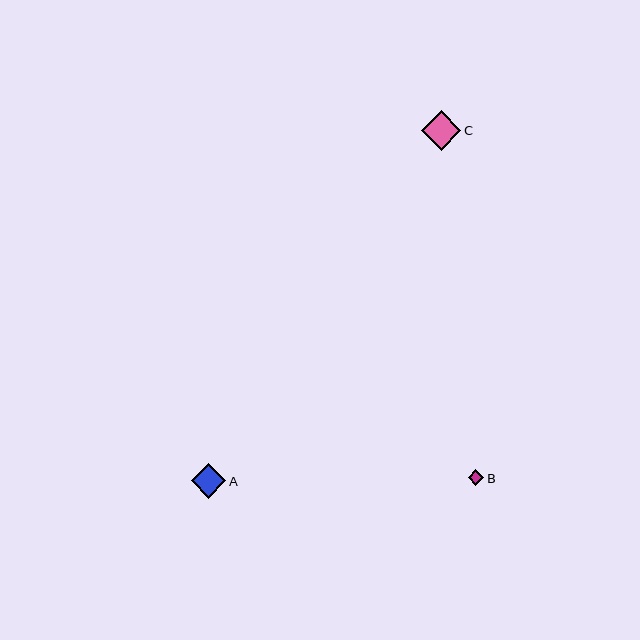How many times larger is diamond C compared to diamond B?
Diamond C is approximately 2.5 times the size of diamond B.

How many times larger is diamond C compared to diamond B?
Diamond C is approximately 2.5 times the size of diamond B.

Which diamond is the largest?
Diamond C is the largest with a size of approximately 40 pixels.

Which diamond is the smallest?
Diamond B is the smallest with a size of approximately 16 pixels.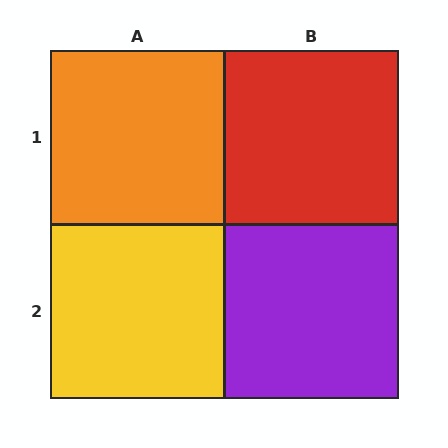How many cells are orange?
1 cell is orange.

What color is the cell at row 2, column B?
Purple.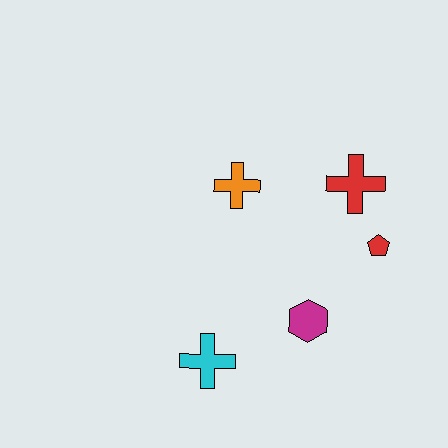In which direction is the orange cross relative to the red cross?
The orange cross is to the left of the red cross.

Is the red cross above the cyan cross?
Yes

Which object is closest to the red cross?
The red pentagon is closest to the red cross.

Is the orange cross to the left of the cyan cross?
No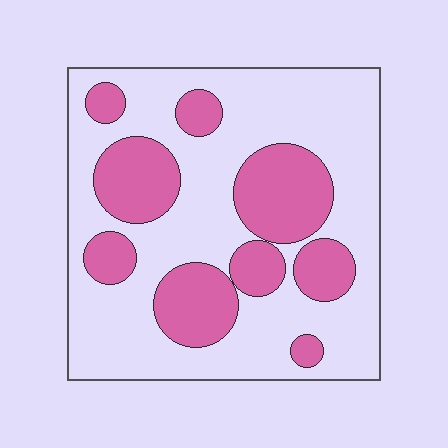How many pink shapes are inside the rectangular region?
9.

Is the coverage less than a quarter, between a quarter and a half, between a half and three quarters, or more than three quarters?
Between a quarter and a half.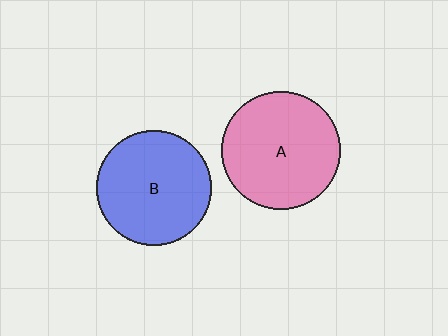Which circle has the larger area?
Circle A (pink).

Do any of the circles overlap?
No, none of the circles overlap.